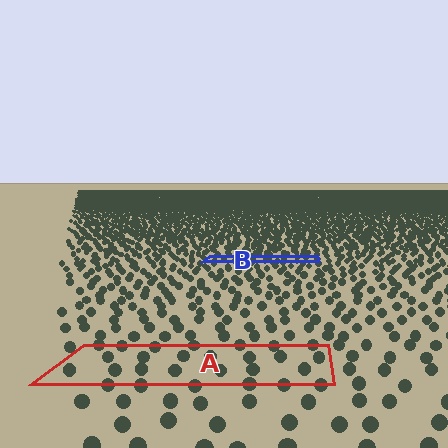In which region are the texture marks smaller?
The texture marks are smaller in region B, because it is farther away.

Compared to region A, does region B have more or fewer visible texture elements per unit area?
Region B has more texture elements per unit area — they are packed more densely because it is farther away.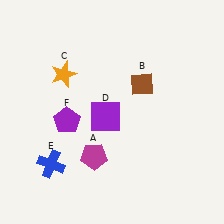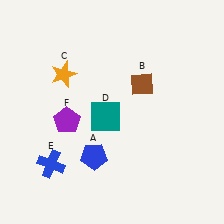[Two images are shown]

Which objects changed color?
A changed from magenta to blue. D changed from purple to teal.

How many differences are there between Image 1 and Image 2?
There are 2 differences between the two images.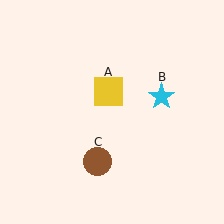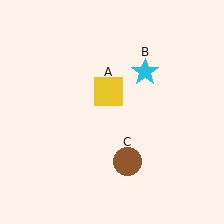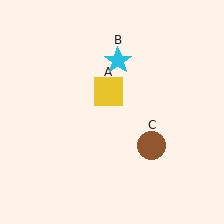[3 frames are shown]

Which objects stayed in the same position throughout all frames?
Yellow square (object A) remained stationary.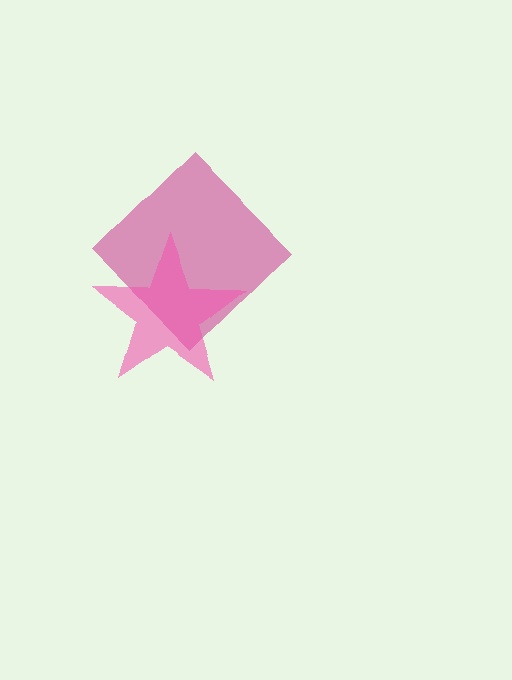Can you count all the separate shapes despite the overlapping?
Yes, there are 2 separate shapes.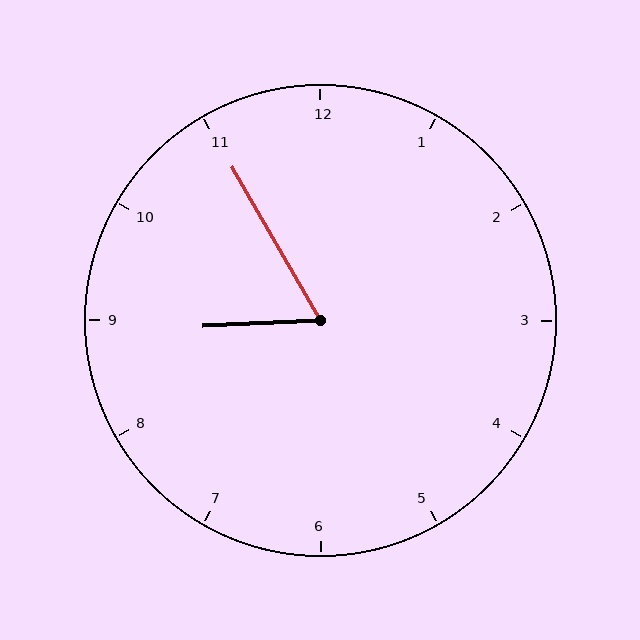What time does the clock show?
8:55.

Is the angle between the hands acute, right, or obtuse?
It is acute.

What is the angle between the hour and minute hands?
Approximately 62 degrees.